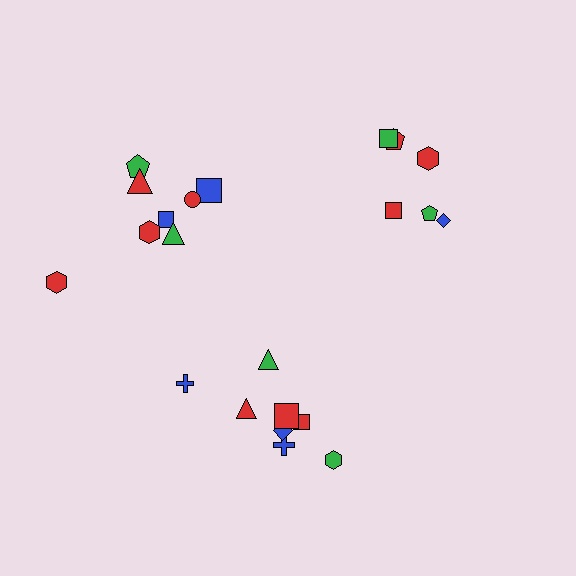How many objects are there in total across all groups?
There are 22 objects.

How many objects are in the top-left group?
There are 8 objects.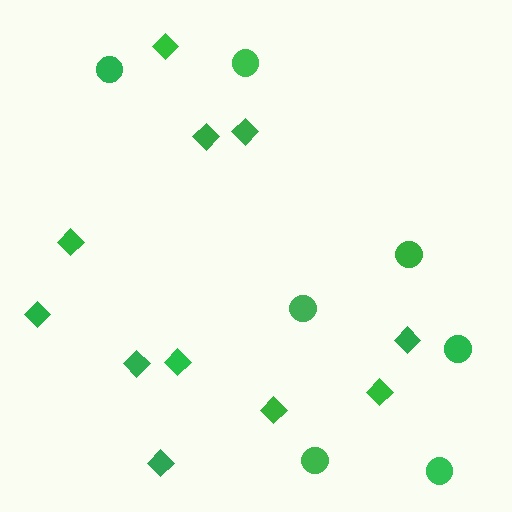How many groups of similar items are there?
There are 2 groups: one group of circles (7) and one group of diamonds (11).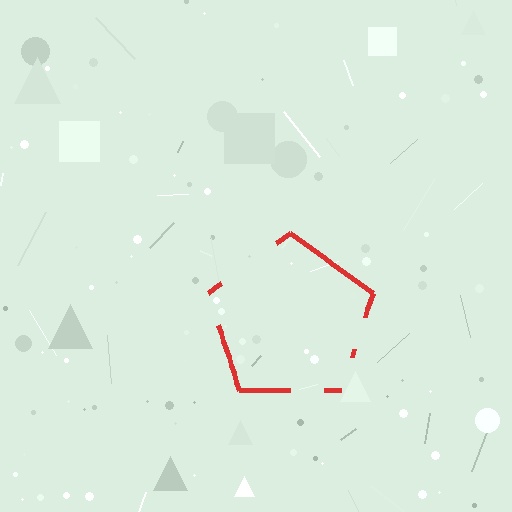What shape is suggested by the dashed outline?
The dashed outline suggests a pentagon.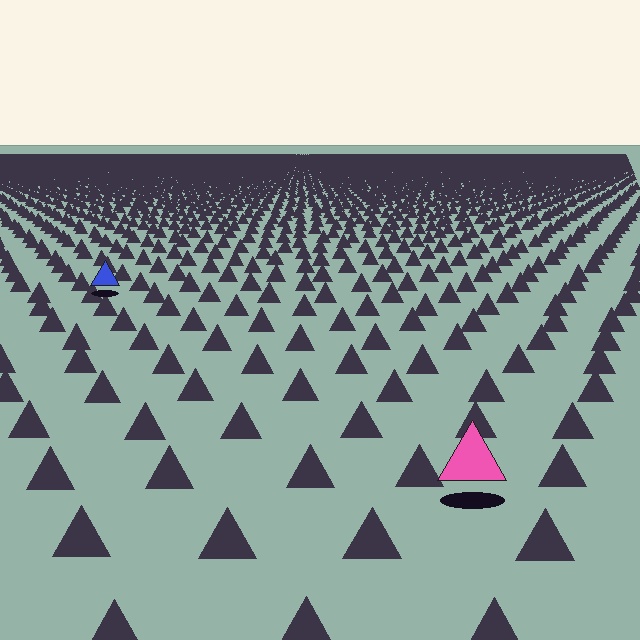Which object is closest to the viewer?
The pink triangle is closest. The texture marks near it are larger and more spread out.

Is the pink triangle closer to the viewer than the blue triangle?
Yes. The pink triangle is closer — you can tell from the texture gradient: the ground texture is coarser near it.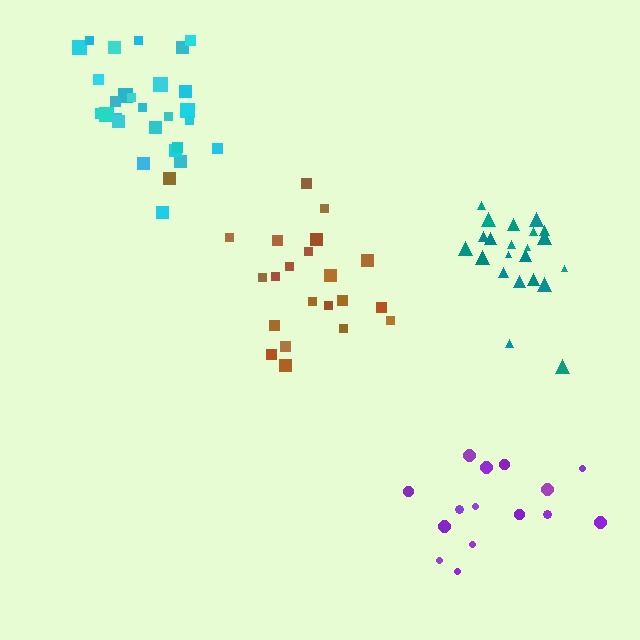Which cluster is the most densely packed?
Teal.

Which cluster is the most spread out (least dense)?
Brown.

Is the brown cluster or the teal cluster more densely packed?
Teal.